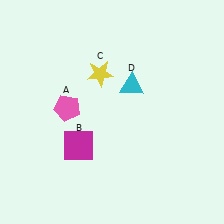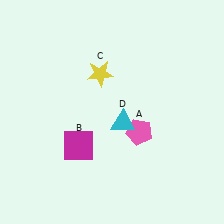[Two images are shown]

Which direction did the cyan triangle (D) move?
The cyan triangle (D) moved down.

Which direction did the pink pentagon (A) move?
The pink pentagon (A) moved right.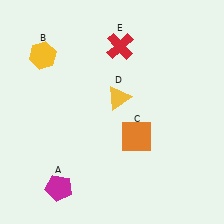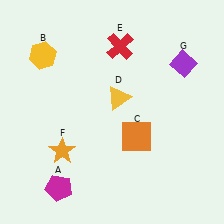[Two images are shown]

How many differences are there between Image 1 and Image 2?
There are 2 differences between the two images.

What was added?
An orange star (F), a purple diamond (G) were added in Image 2.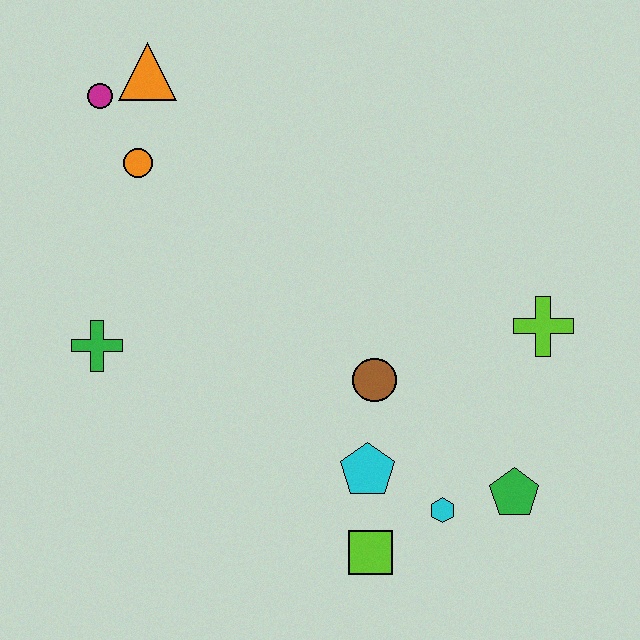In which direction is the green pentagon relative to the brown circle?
The green pentagon is to the right of the brown circle.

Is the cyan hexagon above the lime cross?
No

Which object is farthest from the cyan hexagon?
The magenta circle is farthest from the cyan hexagon.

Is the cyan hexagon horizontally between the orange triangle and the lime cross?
Yes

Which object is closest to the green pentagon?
The cyan hexagon is closest to the green pentagon.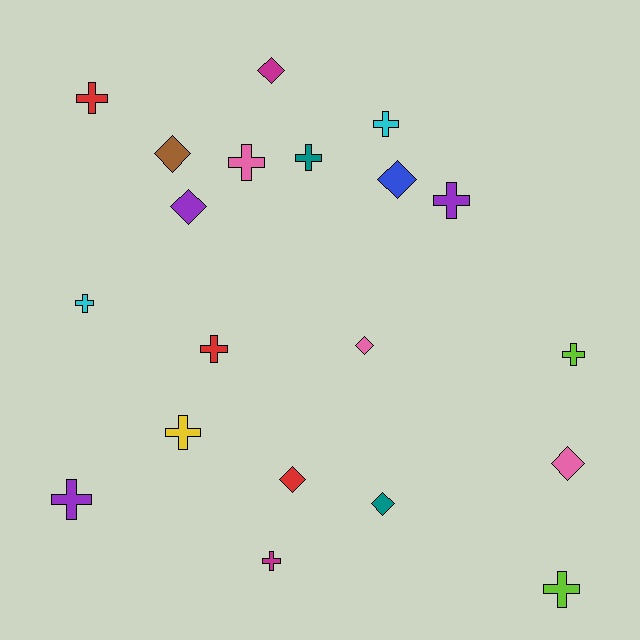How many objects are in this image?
There are 20 objects.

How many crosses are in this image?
There are 12 crosses.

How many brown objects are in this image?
There is 1 brown object.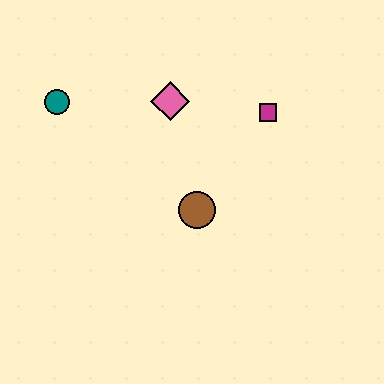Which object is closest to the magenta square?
The pink diamond is closest to the magenta square.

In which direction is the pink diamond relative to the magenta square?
The pink diamond is to the left of the magenta square.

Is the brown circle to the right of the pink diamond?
Yes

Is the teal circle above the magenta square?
Yes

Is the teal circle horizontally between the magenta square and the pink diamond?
No